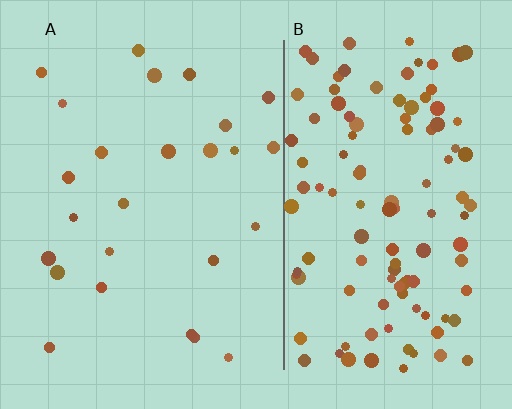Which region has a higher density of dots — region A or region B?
B (the right).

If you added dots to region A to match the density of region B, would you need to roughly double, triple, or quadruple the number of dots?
Approximately quadruple.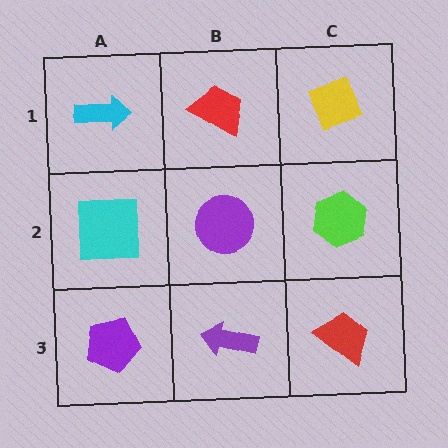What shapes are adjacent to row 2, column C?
A yellow diamond (row 1, column C), a red trapezoid (row 3, column C), a purple circle (row 2, column B).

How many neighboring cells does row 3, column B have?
3.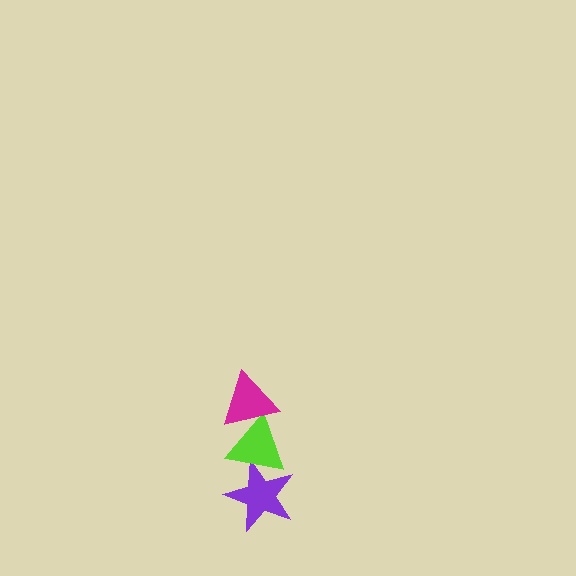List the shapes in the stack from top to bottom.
From top to bottom: the magenta triangle, the lime triangle, the purple star.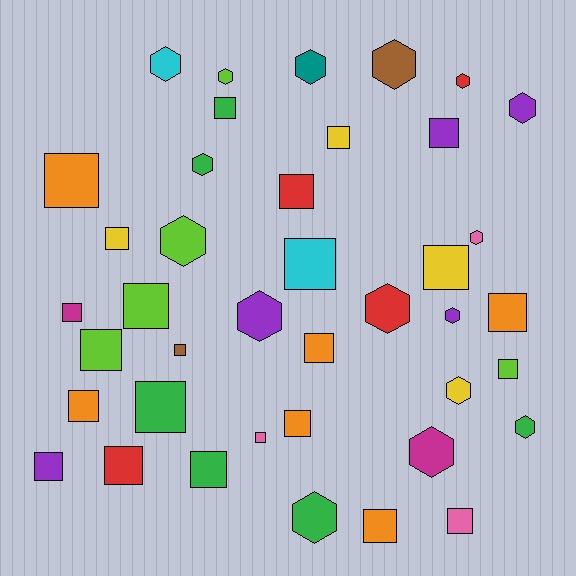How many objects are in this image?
There are 40 objects.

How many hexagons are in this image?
There are 16 hexagons.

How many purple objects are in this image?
There are 5 purple objects.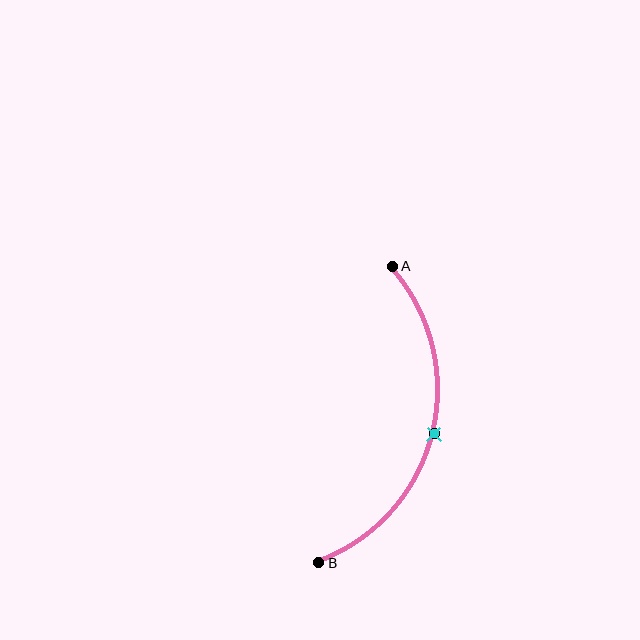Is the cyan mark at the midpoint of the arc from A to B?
Yes. The cyan mark lies on the arc at equal arc-length from both A and B — it is the arc midpoint.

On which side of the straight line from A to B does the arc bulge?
The arc bulges to the right of the straight line connecting A and B.